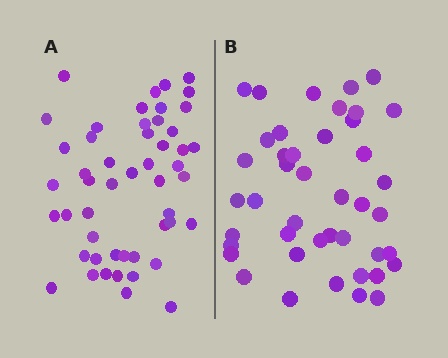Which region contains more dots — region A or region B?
Region A (the left region) has more dots.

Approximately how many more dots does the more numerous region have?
Region A has roughly 8 or so more dots than region B.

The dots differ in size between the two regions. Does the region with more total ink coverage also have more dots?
No. Region B has more total ink coverage because its dots are larger, but region A actually contains more individual dots. Total area can be misleading — the number of items is what matters here.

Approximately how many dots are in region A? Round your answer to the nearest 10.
About 50 dots.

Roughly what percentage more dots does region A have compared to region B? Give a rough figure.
About 15% more.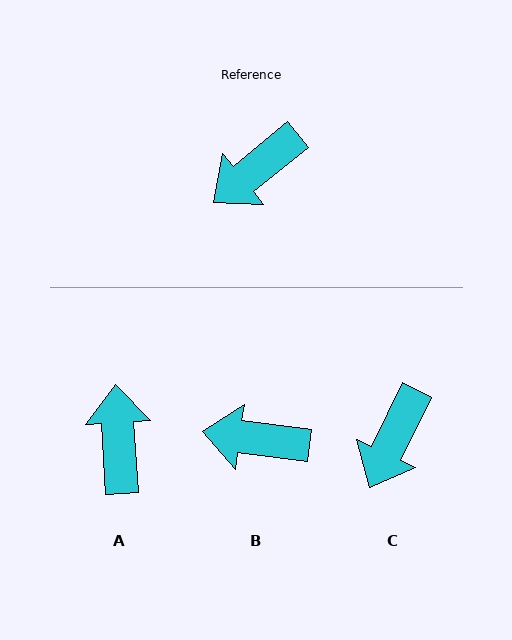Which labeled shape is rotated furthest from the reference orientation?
A, about 125 degrees away.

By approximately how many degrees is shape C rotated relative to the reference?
Approximately 25 degrees counter-clockwise.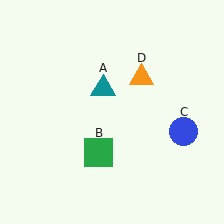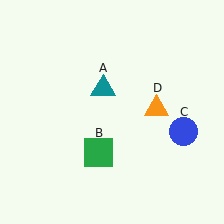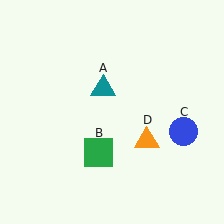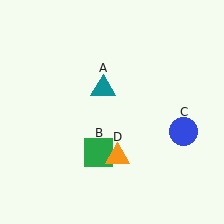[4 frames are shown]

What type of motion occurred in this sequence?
The orange triangle (object D) rotated clockwise around the center of the scene.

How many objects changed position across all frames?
1 object changed position: orange triangle (object D).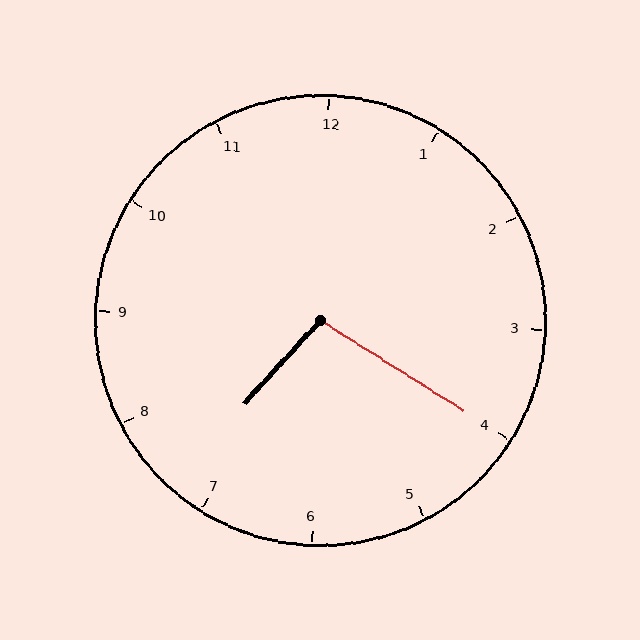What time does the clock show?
7:20.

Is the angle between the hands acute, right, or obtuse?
It is obtuse.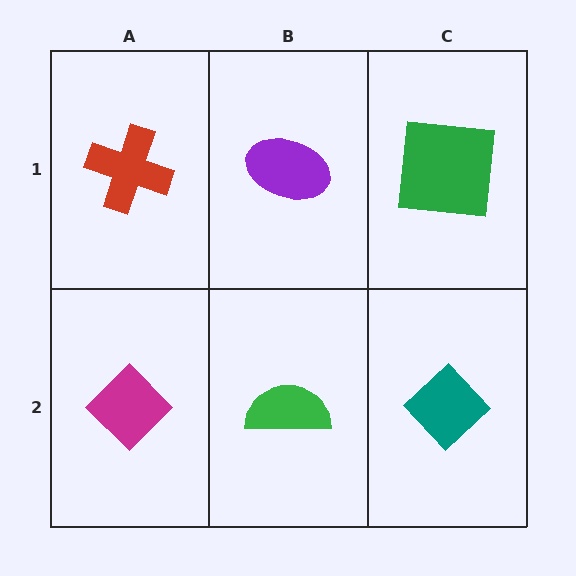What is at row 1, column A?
A red cross.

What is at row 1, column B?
A purple ellipse.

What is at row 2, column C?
A teal diamond.